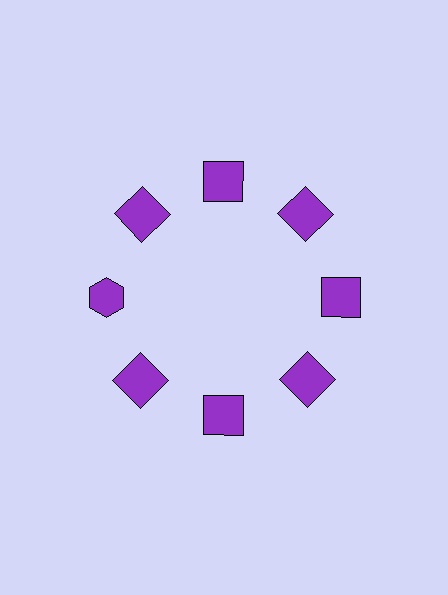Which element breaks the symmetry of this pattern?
The purple hexagon at roughly the 9 o'clock position breaks the symmetry. All other shapes are purple squares.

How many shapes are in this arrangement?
There are 8 shapes arranged in a ring pattern.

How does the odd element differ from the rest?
It has a different shape: hexagon instead of square.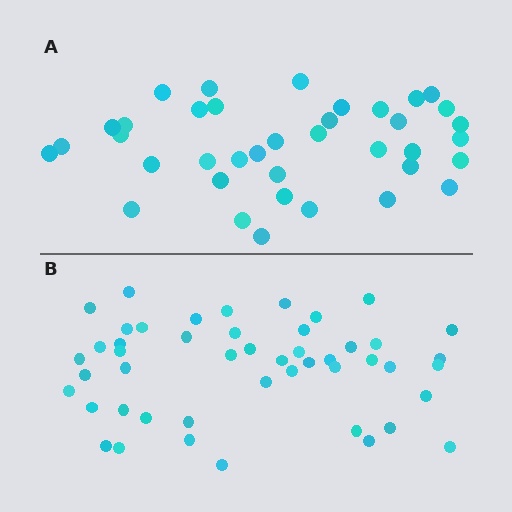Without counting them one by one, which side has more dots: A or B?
Region B (the bottom region) has more dots.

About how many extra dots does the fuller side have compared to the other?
Region B has roughly 10 or so more dots than region A.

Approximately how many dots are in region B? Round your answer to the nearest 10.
About 50 dots. (The exact count is 48, which rounds to 50.)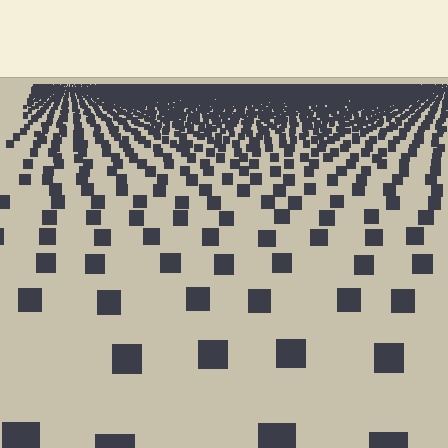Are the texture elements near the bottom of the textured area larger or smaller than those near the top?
Larger. Near the bottom, elements are closer to the viewer and appear at a bigger on-screen size.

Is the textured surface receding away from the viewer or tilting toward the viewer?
The surface is receding away from the viewer. Texture elements get smaller and denser toward the top.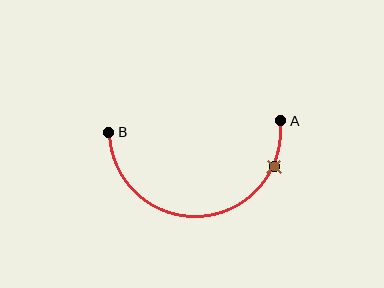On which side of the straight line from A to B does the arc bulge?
The arc bulges below the straight line connecting A and B.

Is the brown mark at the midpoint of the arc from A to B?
No. The brown mark lies on the arc but is closer to endpoint A. The arc midpoint would be at the point on the curve equidistant along the arc from both A and B.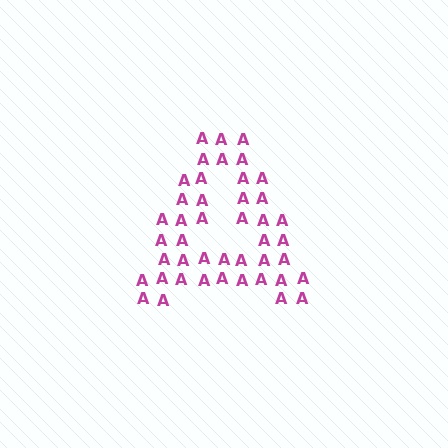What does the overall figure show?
The overall figure shows the letter A.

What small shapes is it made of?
It is made of small letter A's.